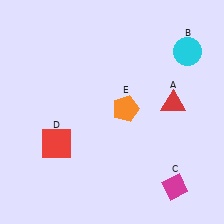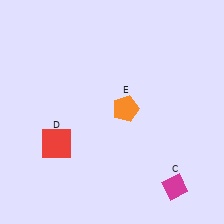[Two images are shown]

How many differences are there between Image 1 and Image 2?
There are 2 differences between the two images.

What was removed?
The cyan circle (B), the red triangle (A) were removed in Image 2.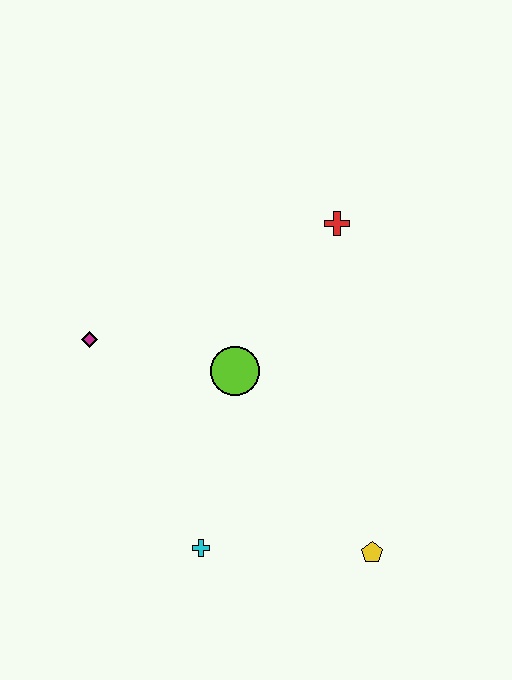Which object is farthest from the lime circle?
The yellow pentagon is farthest from the lime circle.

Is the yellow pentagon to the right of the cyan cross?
Yes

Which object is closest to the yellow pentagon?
The cyan cross is closest to the yellow pentagon.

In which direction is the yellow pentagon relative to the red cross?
The yellow pentagon is below the red cross.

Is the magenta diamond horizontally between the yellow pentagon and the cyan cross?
No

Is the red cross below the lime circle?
No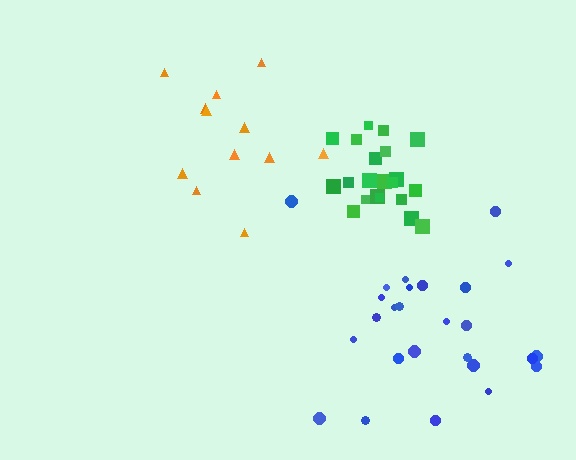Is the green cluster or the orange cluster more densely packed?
Green.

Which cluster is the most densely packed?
Green.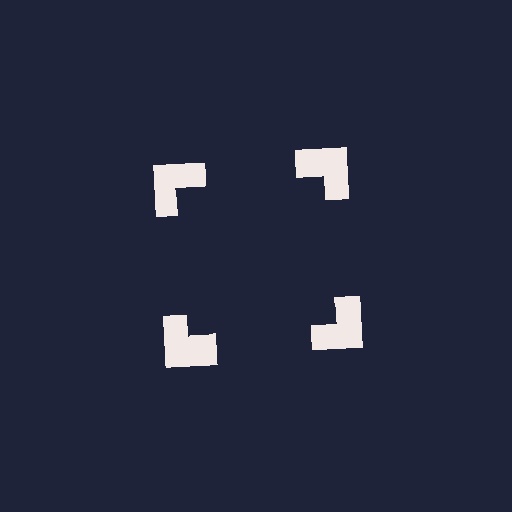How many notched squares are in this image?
There are 4 — one at each vertex of the illusory square.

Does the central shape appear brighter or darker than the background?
It typically appears slightly darker than the background, even though no actual brightness change is drawn.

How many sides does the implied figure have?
4 sides.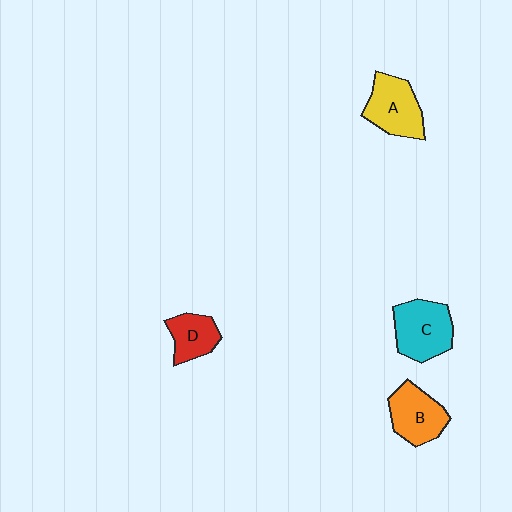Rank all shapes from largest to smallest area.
From largest to smallest: C (cyan), A (yellow), B (orange), D (red).